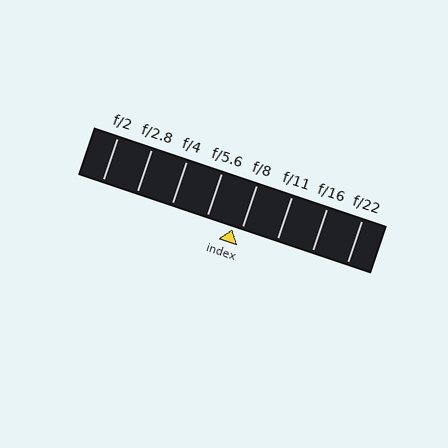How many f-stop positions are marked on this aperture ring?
There are 8 f-stop positions marked.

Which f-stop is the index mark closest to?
The index mark is closest to f/8.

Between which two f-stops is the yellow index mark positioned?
The index mark is between f/5.6 and f/8.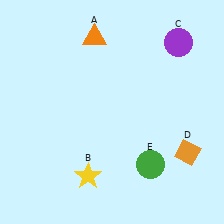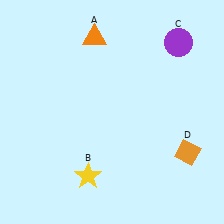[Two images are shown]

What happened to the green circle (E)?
The green circle (E) was removed in Image 2. It was in the bottom-right area of Image 1.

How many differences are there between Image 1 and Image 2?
There is 1 difference between the two images.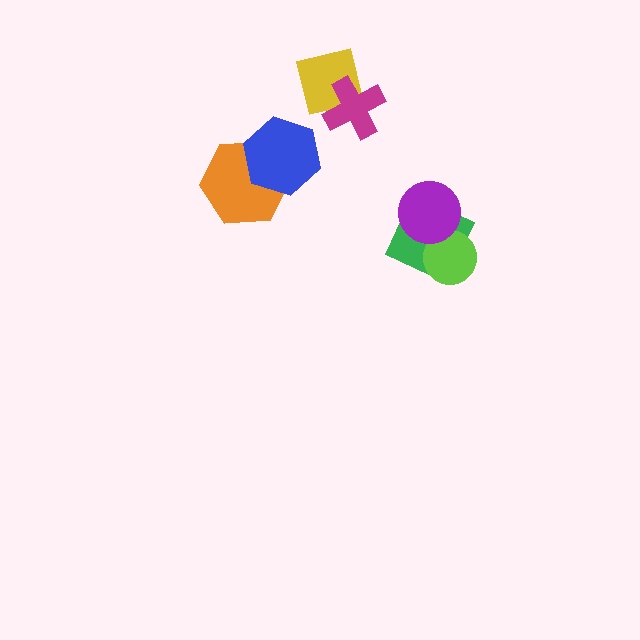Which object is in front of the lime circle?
The purple circle is in front of the lime circle.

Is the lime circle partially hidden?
Yes, it is partially covered by another shape.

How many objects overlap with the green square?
2 objects overlap with the green square.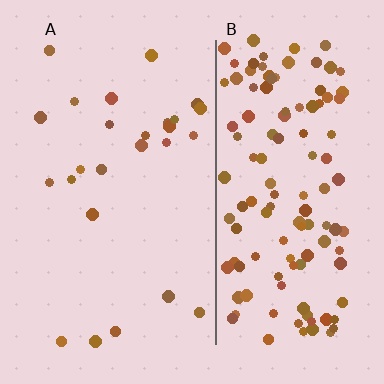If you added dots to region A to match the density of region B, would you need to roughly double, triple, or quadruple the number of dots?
Approximately quadruple.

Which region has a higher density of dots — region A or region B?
B (the right).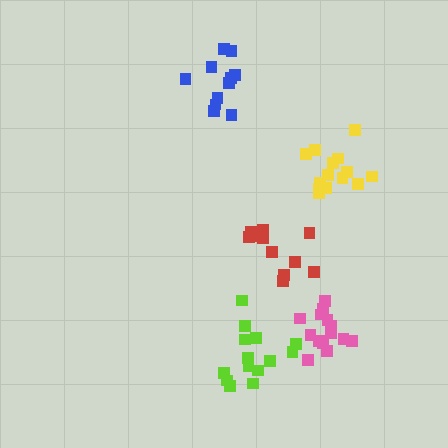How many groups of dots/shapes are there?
There are 5 groups.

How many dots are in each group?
Group 1: 14 dots, Group 2: 11 dots, Group 3: 11 dots, Group 4: 14 dots, Group 5: 14 dots (64 total).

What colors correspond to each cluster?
The clusters are colored: yellow, red, blue, lime, pink.